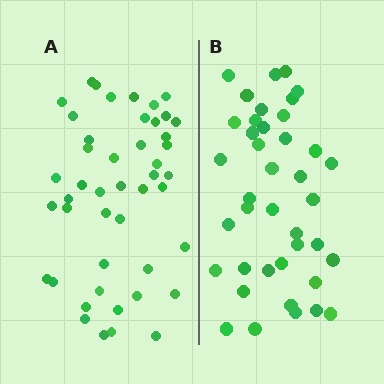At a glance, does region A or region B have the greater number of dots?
Region A (the left region) has more dots.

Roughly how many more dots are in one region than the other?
Region A has about 6 more dots than region B.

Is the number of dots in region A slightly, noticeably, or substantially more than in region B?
Region A has only slightly more — the two regions are fairly close. The ratio is roughly 1.1 to 1.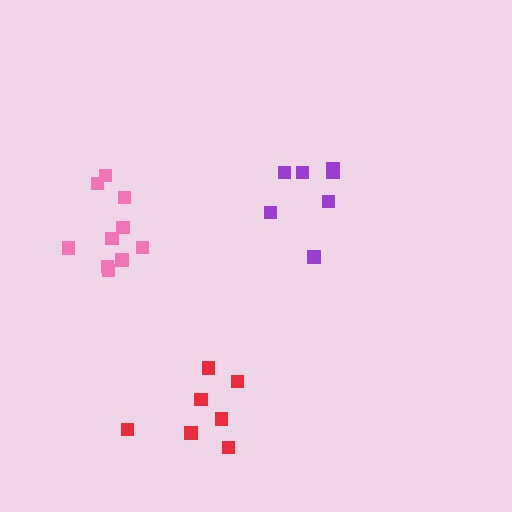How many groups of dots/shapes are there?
There are 3 groups.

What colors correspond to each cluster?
The clusters are colored: red, purple, pink.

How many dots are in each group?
Group 1: 7 dots, Group 2: 7 dots, Group 3: 10 dots (24 total).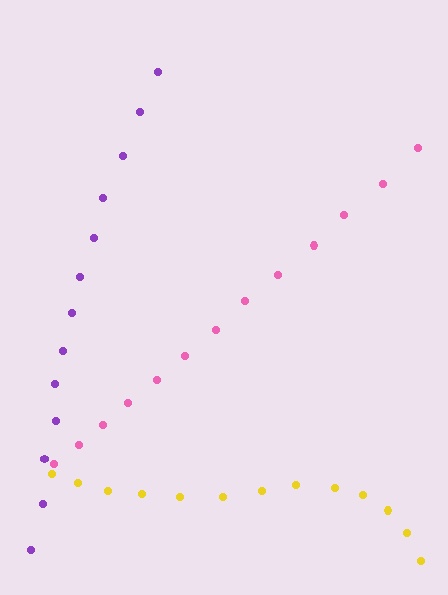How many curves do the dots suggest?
There are 3 distinct paths.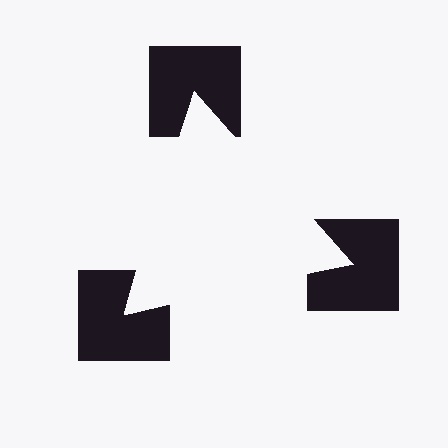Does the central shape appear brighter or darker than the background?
It typically appears slightly brighter than the background, even though no actual brightness change is drawn.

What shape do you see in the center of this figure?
An illusory triangle — its edges are inferred from the aligned wedge cuts in the notched squares, not physically drawn.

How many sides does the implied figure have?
3 sides.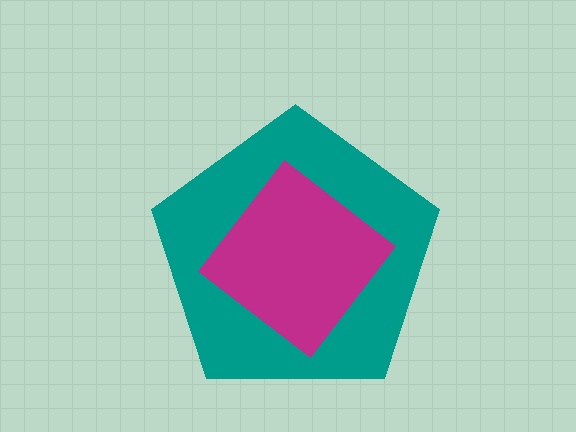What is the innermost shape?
The magenta diamond.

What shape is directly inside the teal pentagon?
The magenta diamond.